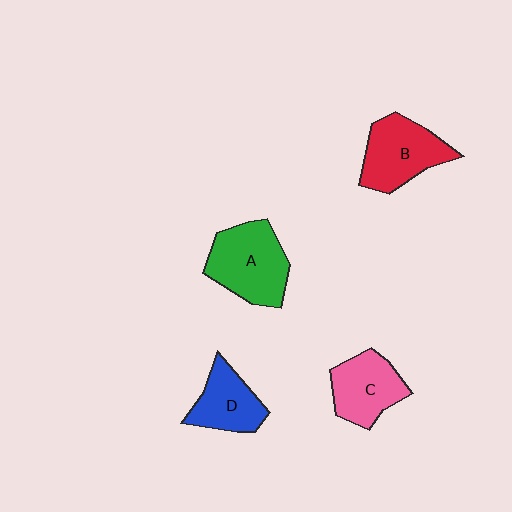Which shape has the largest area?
Shape A (green).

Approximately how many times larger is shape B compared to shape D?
Approximately 1.3 times.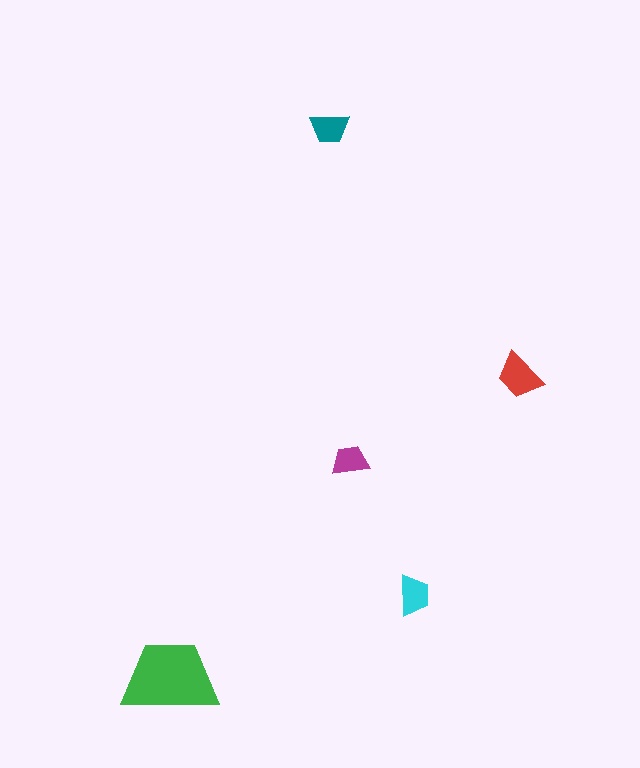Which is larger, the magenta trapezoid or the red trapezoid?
The red one.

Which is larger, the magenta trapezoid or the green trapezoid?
The green one.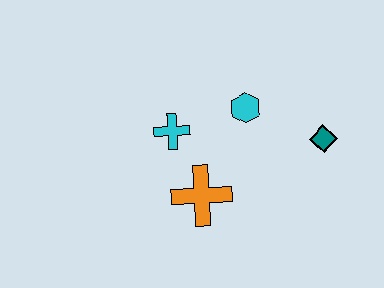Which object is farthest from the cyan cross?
The teal diamond is farthest from the cyan cross.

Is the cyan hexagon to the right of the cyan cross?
Yes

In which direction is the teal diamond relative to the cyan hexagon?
The teal diamond is to the right of the cyan hexagon.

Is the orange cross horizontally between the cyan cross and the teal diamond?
Yes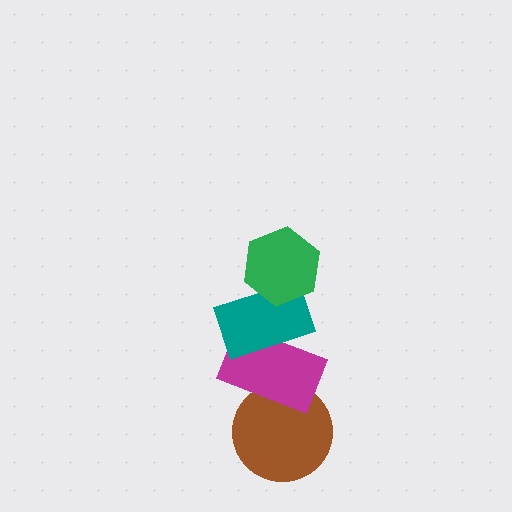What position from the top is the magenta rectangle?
The magenta rectangle is 3rd from the top.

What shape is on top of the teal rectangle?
The green hexagon is on top of the teal rectangle.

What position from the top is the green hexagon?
The green hexagon is 1st from the top.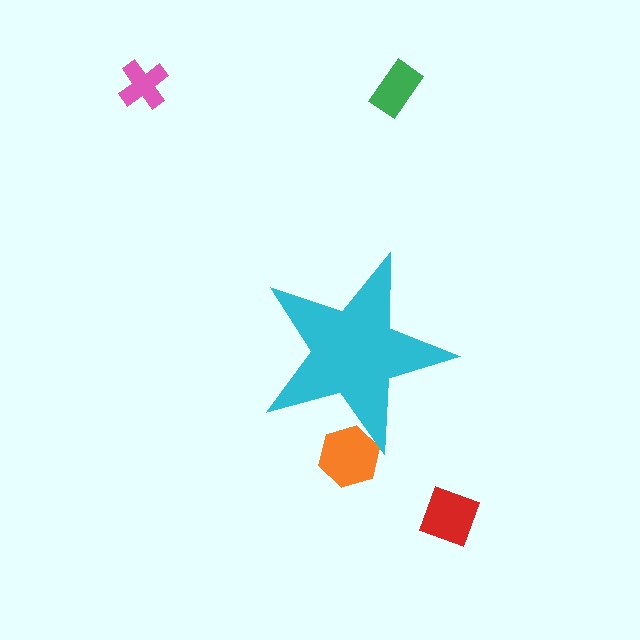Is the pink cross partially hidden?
No, the pink cross is fully visible.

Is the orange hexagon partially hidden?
Yes, the orange hexagon is partially hidden behind the cyan star.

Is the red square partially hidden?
No, the red square is fully visible.